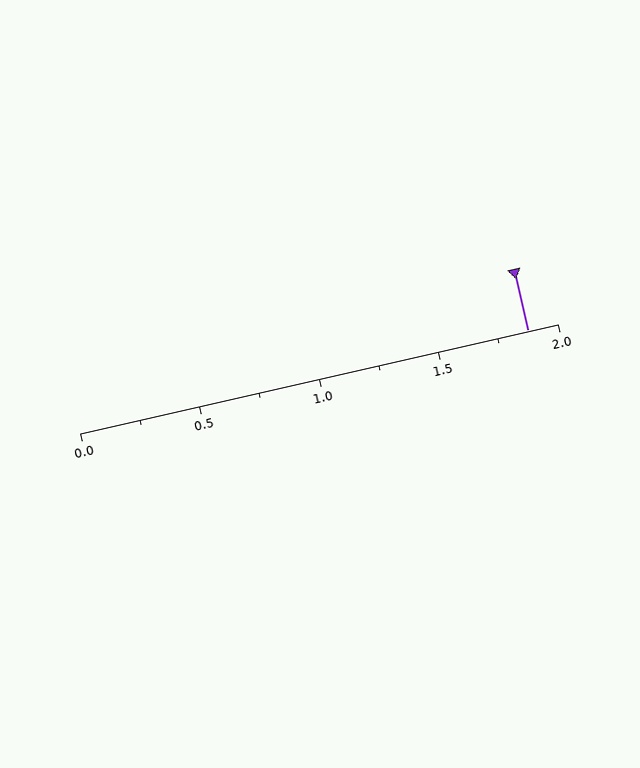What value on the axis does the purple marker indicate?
The marker indicates approximately 1.88.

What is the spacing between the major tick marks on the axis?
The major ticks are spaced 0.5 apart.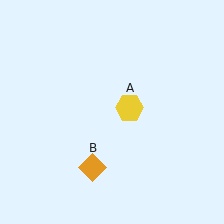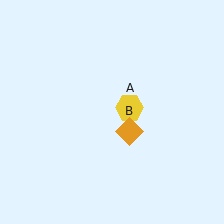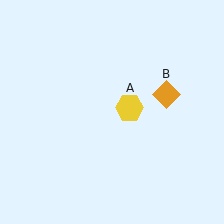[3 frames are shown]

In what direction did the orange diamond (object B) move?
The orange diamond (object B) moved up and to the right.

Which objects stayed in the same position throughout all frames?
Yellow hexagon (object A) remained stationary.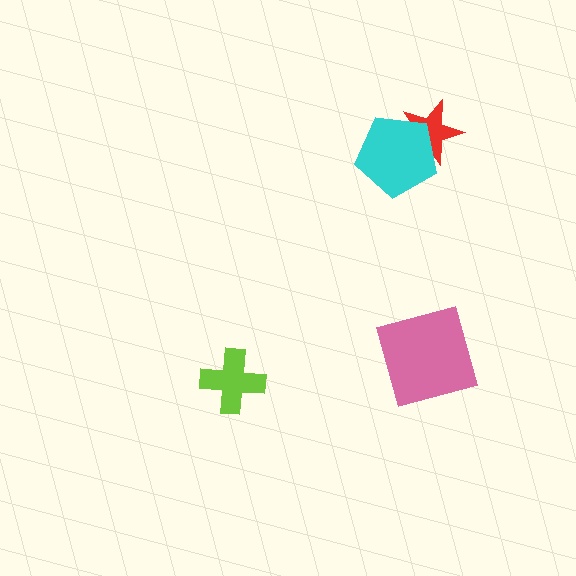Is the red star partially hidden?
Yes, it is partially covered by another shape.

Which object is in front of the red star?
The cyan pentagon is in front of the red star.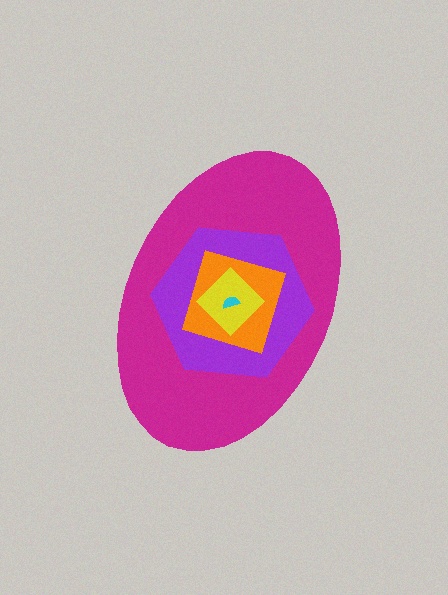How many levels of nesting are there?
5.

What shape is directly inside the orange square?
The yellow diamond.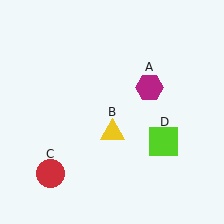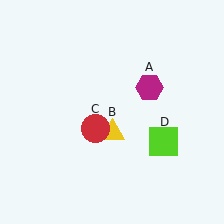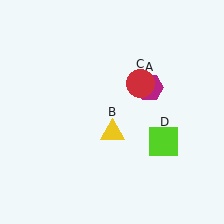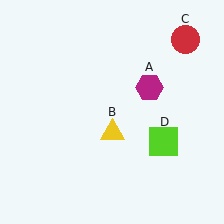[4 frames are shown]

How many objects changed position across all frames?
1 object changed position: red circle (object C).